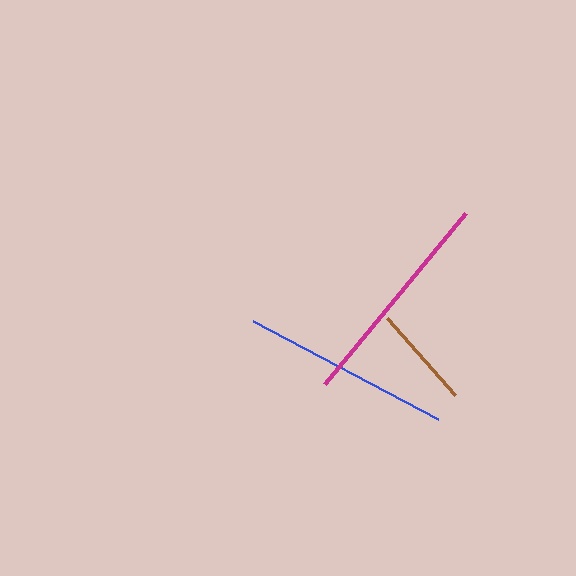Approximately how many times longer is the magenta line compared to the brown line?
The magenta line is approximately 2.2 times the length of the brown line.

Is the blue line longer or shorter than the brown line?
The blue line is longer than the brown line.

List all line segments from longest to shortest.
From longest to shortest: magenta, blue, brown.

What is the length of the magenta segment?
The magenta segment is approximately 221 pixels long.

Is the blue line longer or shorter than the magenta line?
The magenta line is longer than the blue line.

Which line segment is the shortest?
The brown line is the shortest at approximately 102 pixels.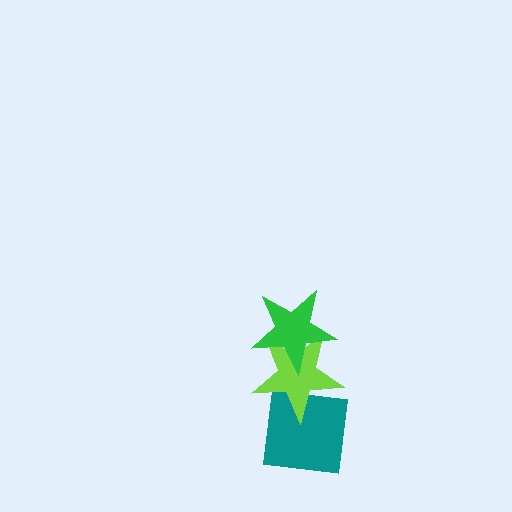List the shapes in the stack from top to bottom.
From top to bottom: the green star, the lime star, the teal square.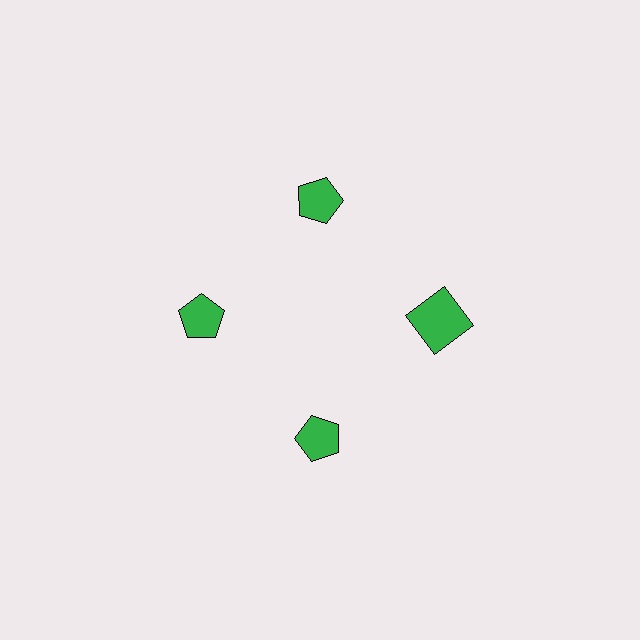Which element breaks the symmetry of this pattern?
The green square at roughly the 3 o'clock position breaks the symmetry. All other shapes are green pentagons.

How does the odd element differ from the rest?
It has a different shape: square instead of pentagon.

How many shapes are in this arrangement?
There are 4 shapes arranged in a ring pattern.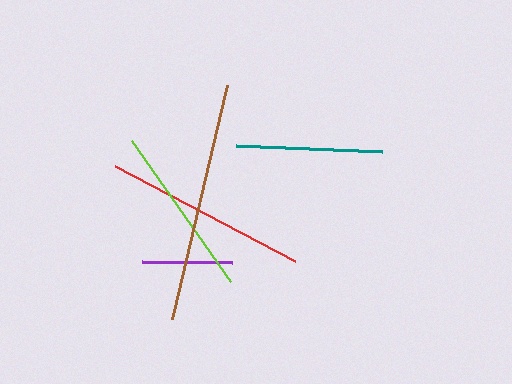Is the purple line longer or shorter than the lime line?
The lime line is longer than the purple line.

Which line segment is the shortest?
The purple line is the shortest at approximately 90 pixels.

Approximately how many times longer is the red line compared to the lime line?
The red line is approximately 1.2 times the length of the lime line.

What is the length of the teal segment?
The teal segment is approximately 146 pixels long.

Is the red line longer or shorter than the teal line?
The red line is longer than the teal line.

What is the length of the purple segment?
The purple segment is approximately 90 pixels long.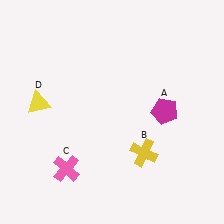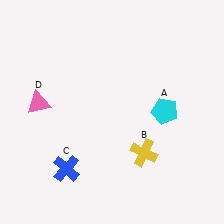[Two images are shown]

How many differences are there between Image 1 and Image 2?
There are 3 differences between the two images.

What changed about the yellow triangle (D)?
In Image 1, D is yellow. In Image 2, it changed to pink.